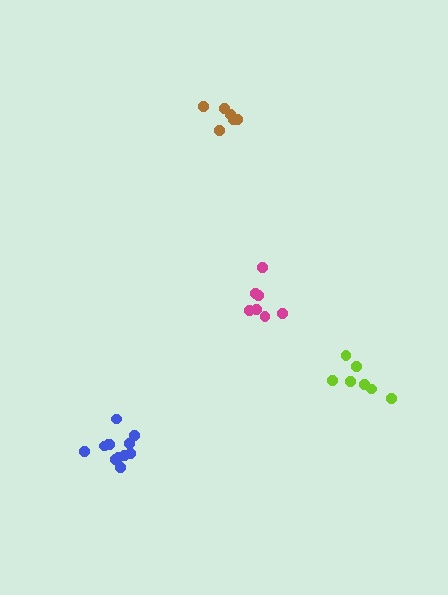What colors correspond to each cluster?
The clusters are colored: magenta, blue, brown, lime.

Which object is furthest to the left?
The blue cluster is leftmost.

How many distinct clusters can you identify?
There are 4 distinct clusters.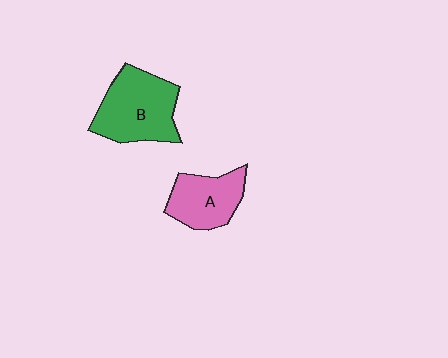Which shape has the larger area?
Shape B (green).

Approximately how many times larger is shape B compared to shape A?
Approximately 1.4 times.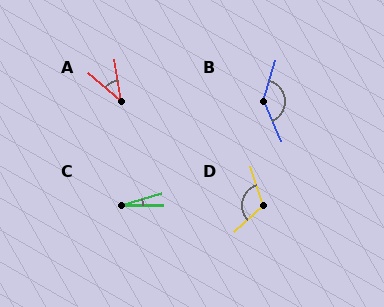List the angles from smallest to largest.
C (18°), A (40°), D (116°), B (139°).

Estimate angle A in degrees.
Approximately 40 degrees.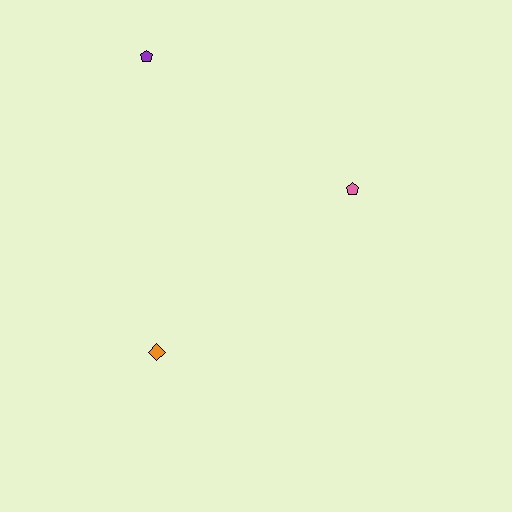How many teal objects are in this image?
There are no teal objects.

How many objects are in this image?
There are 3 objects.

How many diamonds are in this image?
There is 1 diamond.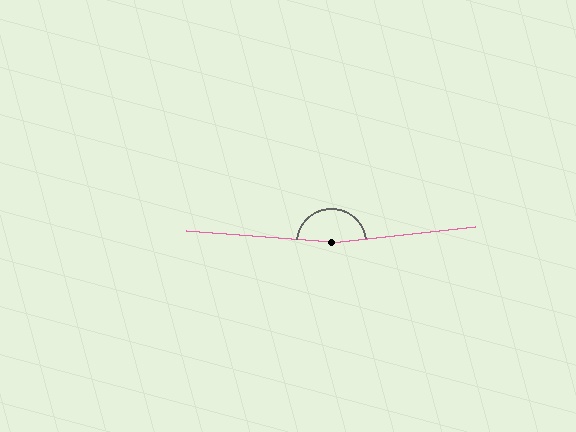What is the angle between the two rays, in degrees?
Approximately 169 degrees.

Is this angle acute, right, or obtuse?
It is obtuse.